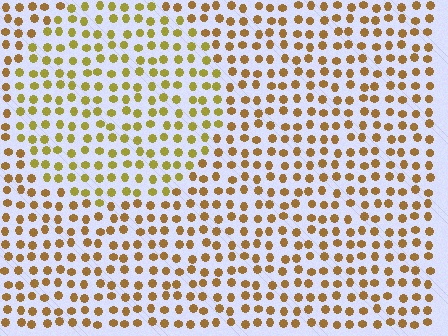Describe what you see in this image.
The image is filled with small brown elements in a uniform arrangement. A circle-shaped region is visible where the elements are tinted to a slightly different hue, forming a subtle color boundary.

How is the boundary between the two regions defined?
The boundary is defined purely by a slight shift in hue (about 25 degrees). Spacing, size, and orientation are identical on both sides.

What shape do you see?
I see a circle.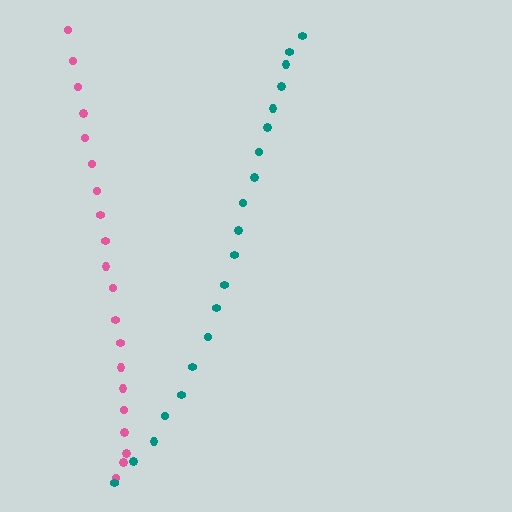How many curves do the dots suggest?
There are 2 distinct paths.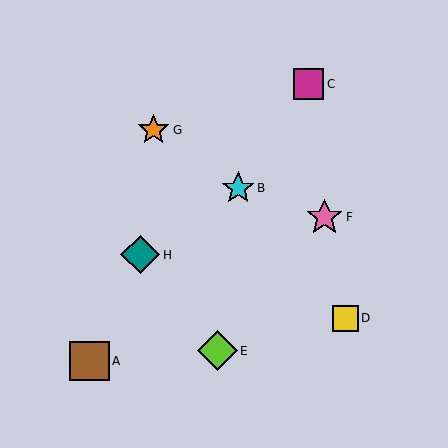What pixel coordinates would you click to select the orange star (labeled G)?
Click at (154, 130) to select the orange star G.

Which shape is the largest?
The lime diamond (labeled E) is the largest.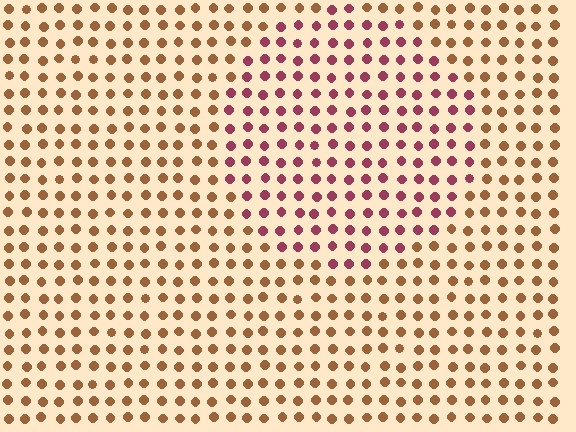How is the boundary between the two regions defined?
The boundary is defined purely by a slight shift in hue (about 46 degrees). Spacing, size, and orientation are identical on both sides.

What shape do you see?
I see a circle.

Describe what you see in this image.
The image is filled with small brown elements in a uniform arrangement. A circle-shaped region is visible where the elements are tinted to a slightly different hue, forming a subtle color boundary.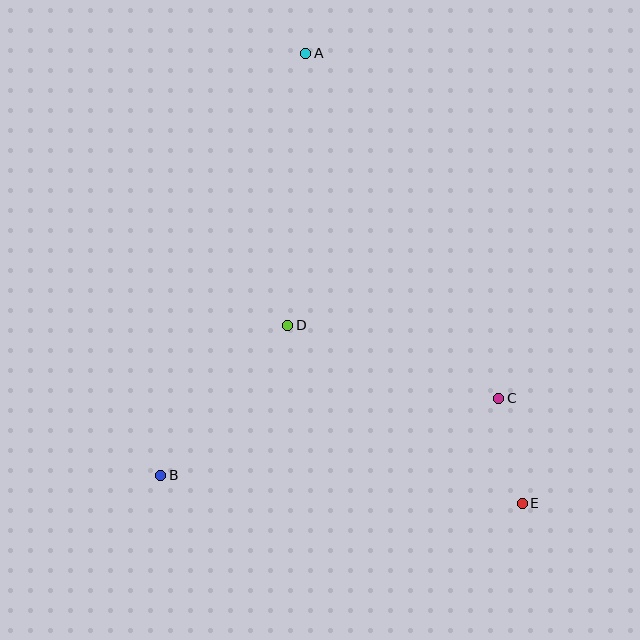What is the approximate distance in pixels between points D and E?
The distance between D and E is approximately 294 pixels.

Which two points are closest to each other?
Points C and E are closest to each other.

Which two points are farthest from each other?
Points A and E are farthest from each other.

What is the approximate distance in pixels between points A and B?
The distance between A and B is approximately 446 pixels.